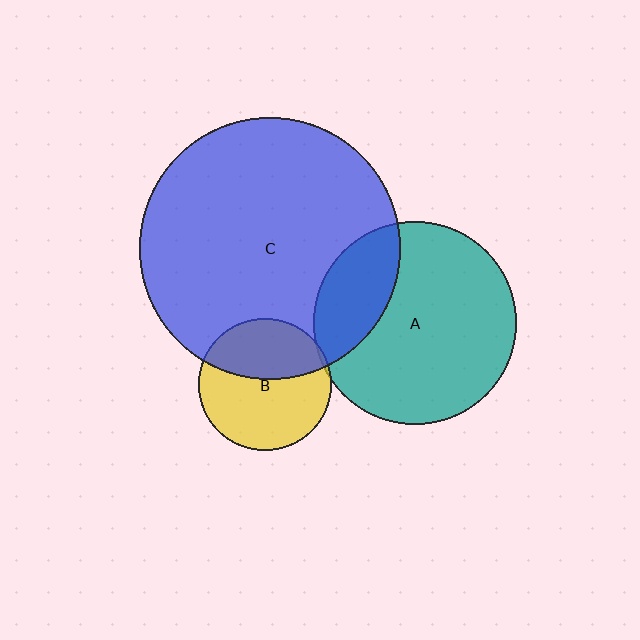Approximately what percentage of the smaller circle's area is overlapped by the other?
Approximately 25%.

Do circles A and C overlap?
Yes.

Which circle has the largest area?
Circle C (blue).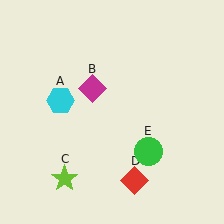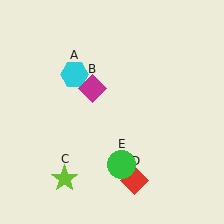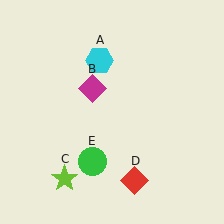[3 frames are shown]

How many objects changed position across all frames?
2 objects changed position: cyan hexagon (object A), green circle (object E).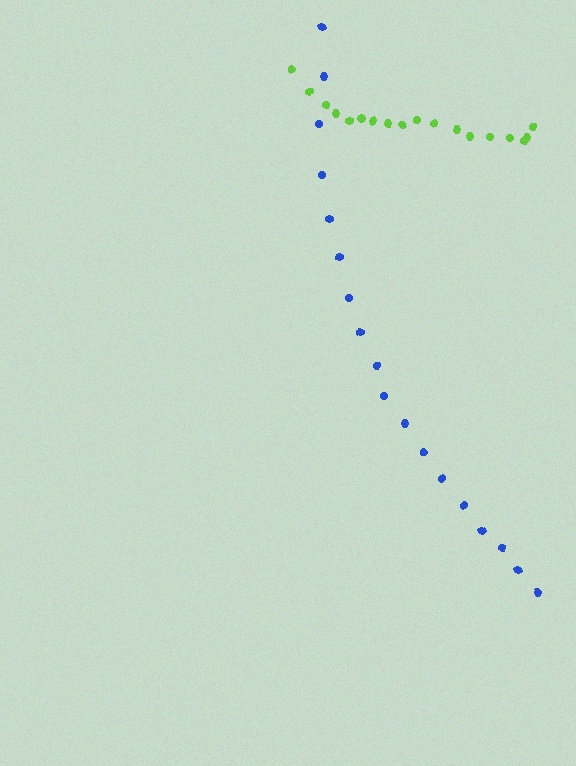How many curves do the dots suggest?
There are 2 distinct paths.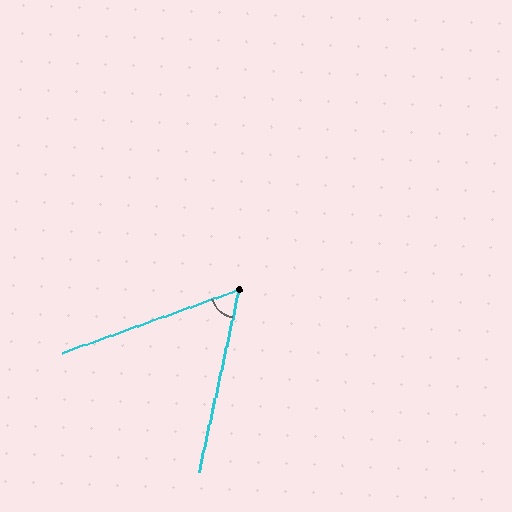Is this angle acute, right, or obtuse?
It is acute.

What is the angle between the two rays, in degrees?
Approximately 58 degrees.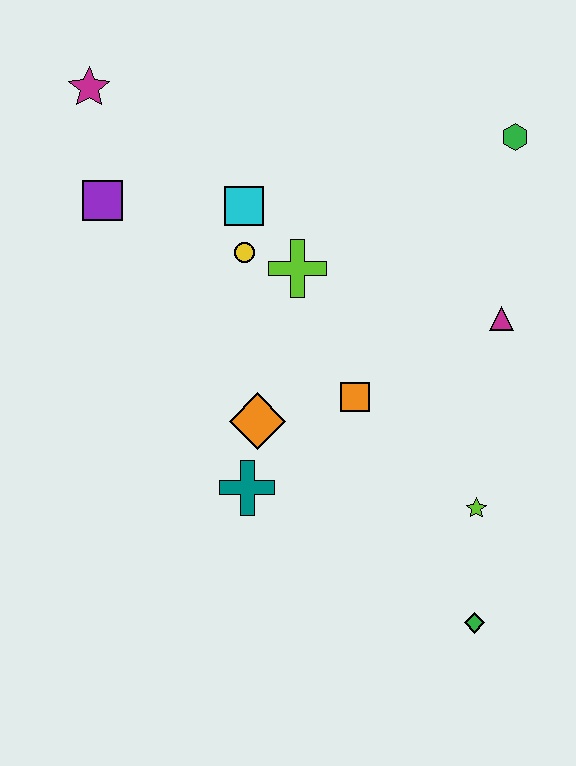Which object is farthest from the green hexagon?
The green diamond is farthest from the green hexagon.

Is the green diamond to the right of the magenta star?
Yes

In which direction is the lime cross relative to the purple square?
The lime cross is to the right of the purple square.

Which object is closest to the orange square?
The orange diamond is closest to the orange square.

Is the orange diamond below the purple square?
Yes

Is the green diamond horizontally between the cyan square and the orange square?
No